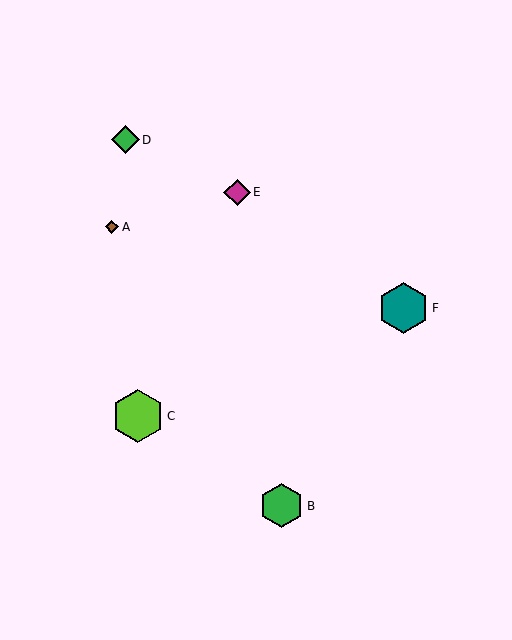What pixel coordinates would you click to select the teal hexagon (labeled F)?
Click at (403, 308) to select the teal hexagon F.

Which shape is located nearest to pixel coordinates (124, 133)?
The green diamond (labeled D) at (125, 140) is nearest to that location.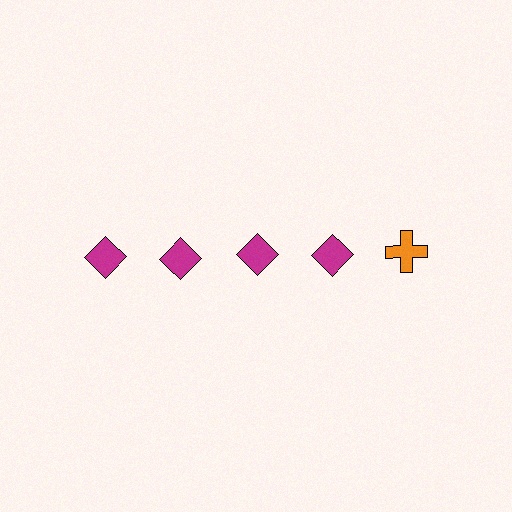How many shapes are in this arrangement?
There are 5 shapes arranged in a grid pattern.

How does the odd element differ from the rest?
It differs in both color (orange instead of magenta) and shape (cross instead of diamond).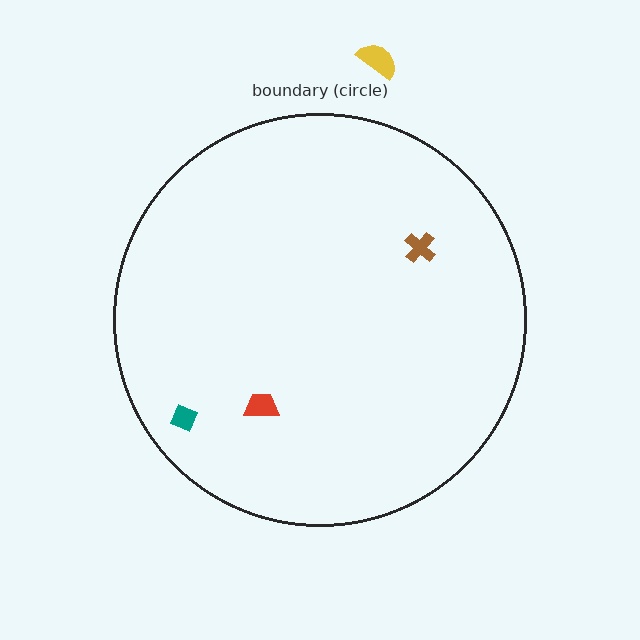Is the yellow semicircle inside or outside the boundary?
Outside.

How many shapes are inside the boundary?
3 inside, 1 outside.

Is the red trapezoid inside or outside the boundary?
Inside.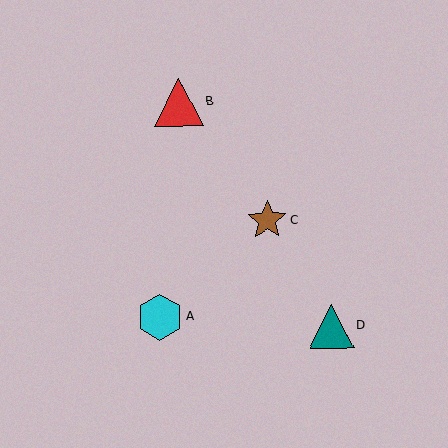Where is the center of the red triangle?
The center of the red triangle is at (178, 102).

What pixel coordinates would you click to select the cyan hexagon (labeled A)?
Click at (160, 317) to select the cyan hexagon A.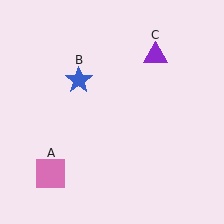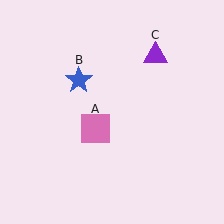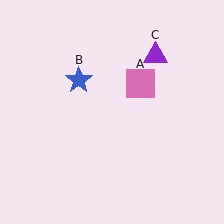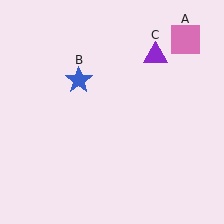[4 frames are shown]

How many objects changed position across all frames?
1 object changed position: pink square (object A).